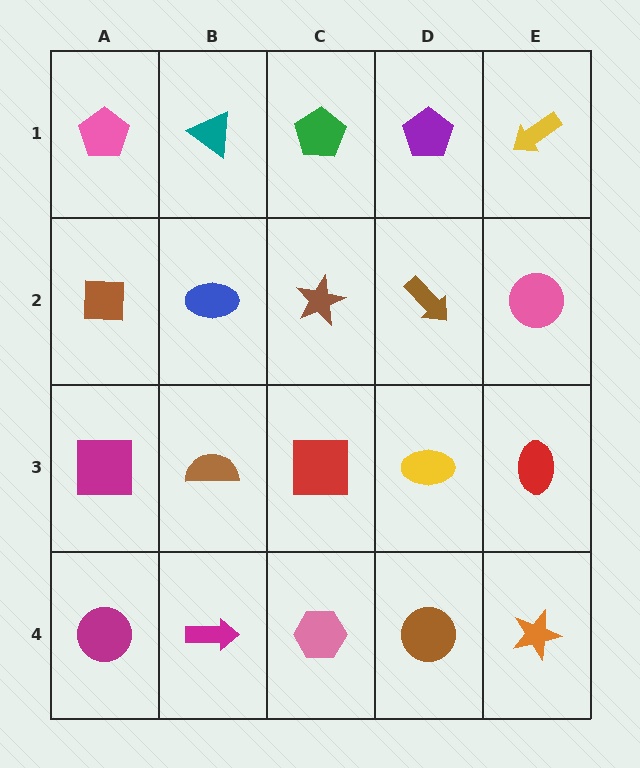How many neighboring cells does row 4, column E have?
2.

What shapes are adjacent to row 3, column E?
A pink circle (row 2, column E), an orange star (row 4, column E), a yellow ellipse (row 3, column D).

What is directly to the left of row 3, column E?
A yellow ellipse.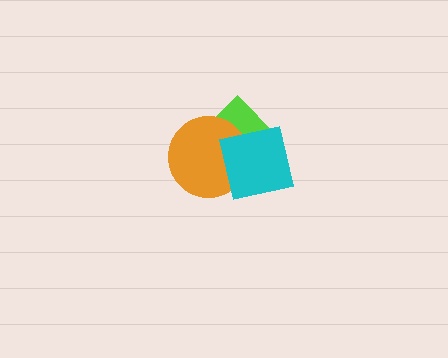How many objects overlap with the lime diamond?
2 objects overlap with the lime diamond.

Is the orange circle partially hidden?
Yes, it is partially covered by another shape.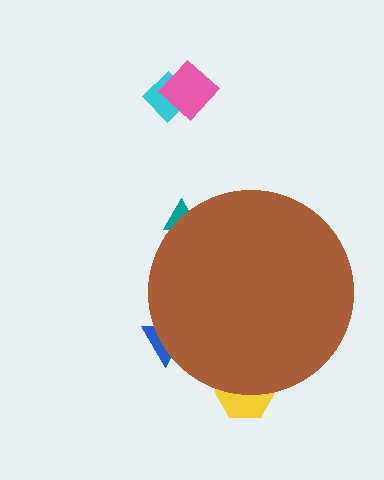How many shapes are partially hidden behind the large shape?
3 shapes are partially hidden.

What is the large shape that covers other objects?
A brown circle.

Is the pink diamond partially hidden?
No, the pink diamond is fully visible.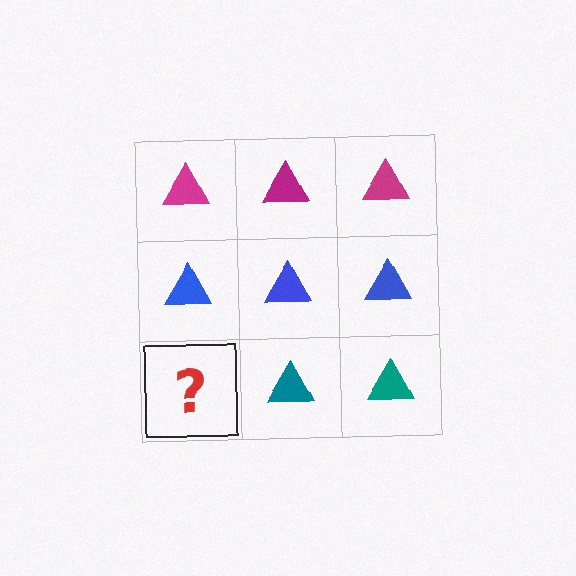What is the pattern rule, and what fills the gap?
The rule is that each row has a consistent color. The gap should be filled with a teal triangle.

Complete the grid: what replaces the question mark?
The question mark should be replaced with a teal triangle.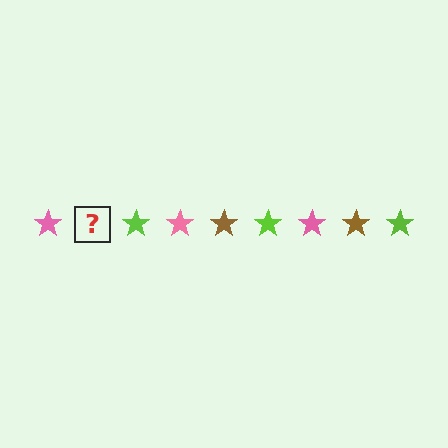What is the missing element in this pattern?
The missing element is a brown star.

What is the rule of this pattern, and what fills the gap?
The rule is that the pattern cycles through pink, brown, lime stars. The gap should be filled with a brown star.